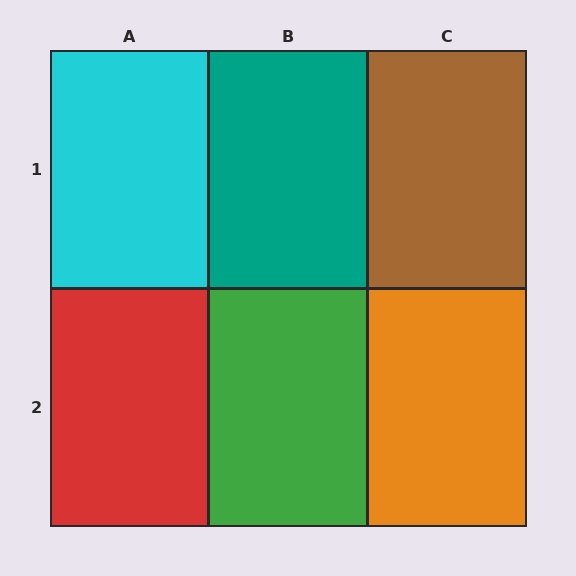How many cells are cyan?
1 cell is cyan.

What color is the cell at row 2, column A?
Red.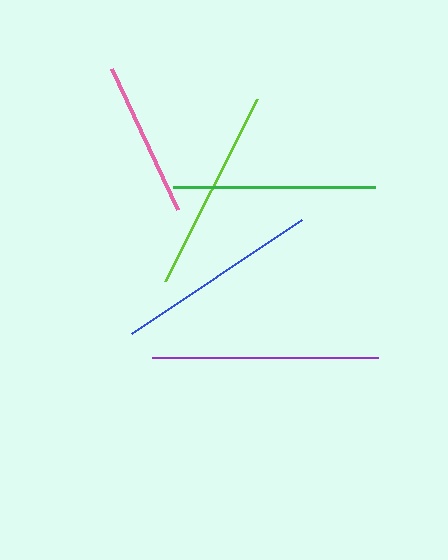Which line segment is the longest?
The purple line is the longest at approximately 225 pixels.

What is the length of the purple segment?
The purple segment is approximately 225 pixels long.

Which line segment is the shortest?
The pink line is the shortest at approximately 156 pixels.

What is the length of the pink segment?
The pink segment is approximately 156 pixels long.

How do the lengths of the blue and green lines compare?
The blue and green lines are approximately the same length.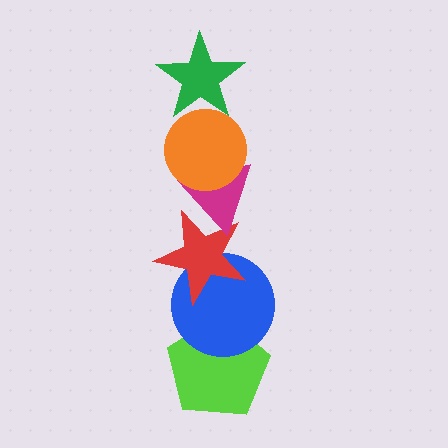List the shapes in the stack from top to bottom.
From top to bottom: the green star, the orange circle, the magenta triangle, the red star, the blue circle, the lime pentagon.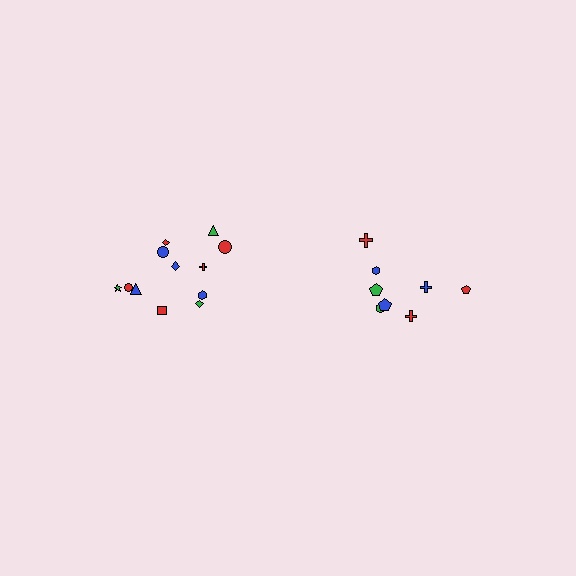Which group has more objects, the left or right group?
The left group.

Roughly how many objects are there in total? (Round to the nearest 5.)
Roughly 20 objects in total.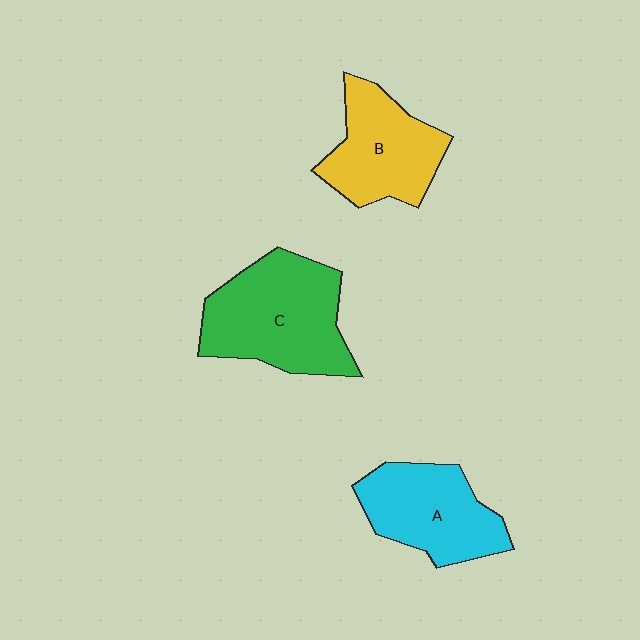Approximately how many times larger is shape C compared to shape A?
Approximately 1.3 times.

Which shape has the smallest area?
Shape B (yellow).